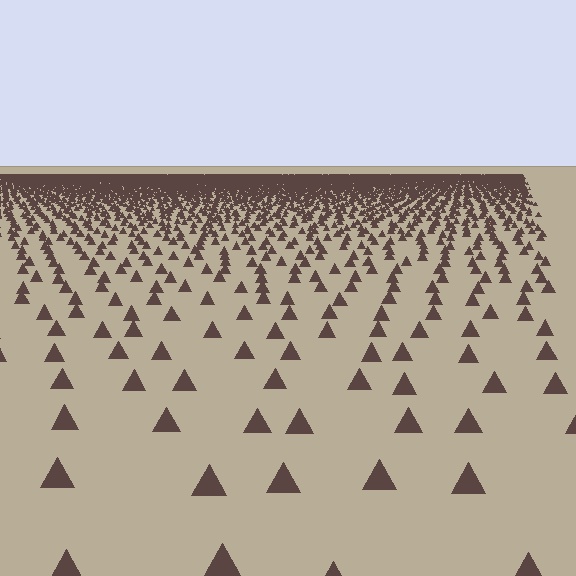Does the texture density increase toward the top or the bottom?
Density increases toward the top.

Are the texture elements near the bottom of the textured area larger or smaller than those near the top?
Larger. Near the bottom, elements are closer to the viewer and appear at a bigger on-screen size.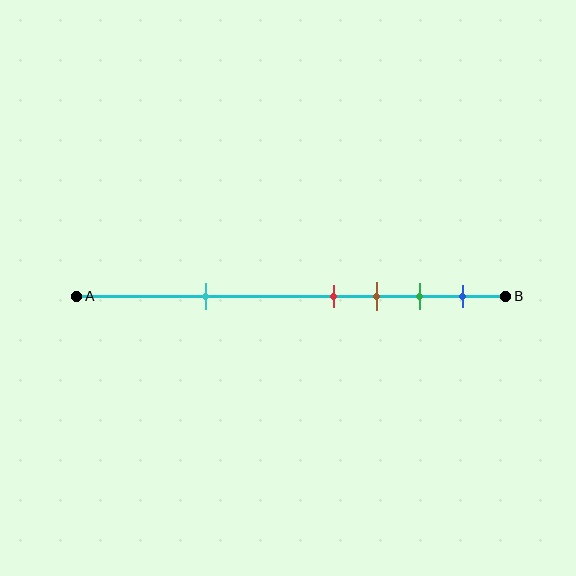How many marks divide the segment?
There are 5 marks dividing the segment.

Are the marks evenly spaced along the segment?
No, the marks are not evenly spaced.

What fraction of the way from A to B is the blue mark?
The blue mark is approximately 90% (0.9) of the way from A to B.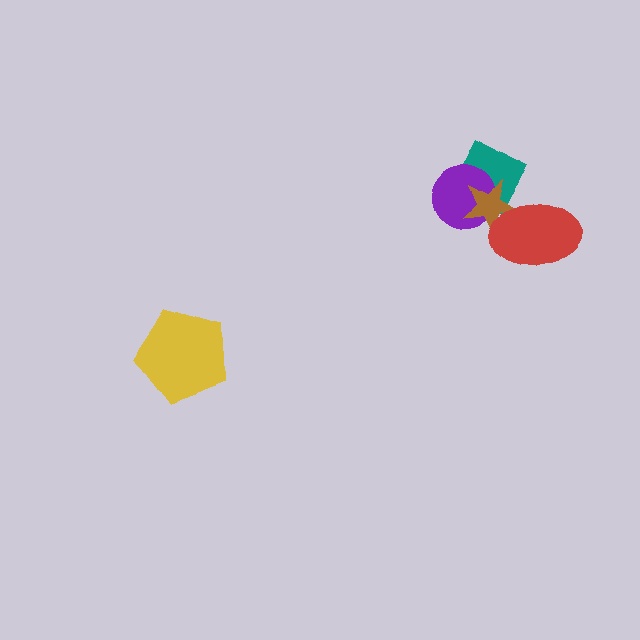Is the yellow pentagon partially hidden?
No, no other shape covers it.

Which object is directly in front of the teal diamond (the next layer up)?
The purple circle is directly in front of the teal diamond.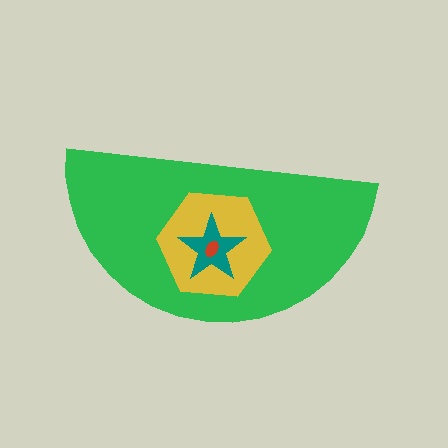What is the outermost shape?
The green semicircle.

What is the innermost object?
The red ellipse.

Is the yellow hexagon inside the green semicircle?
Yes.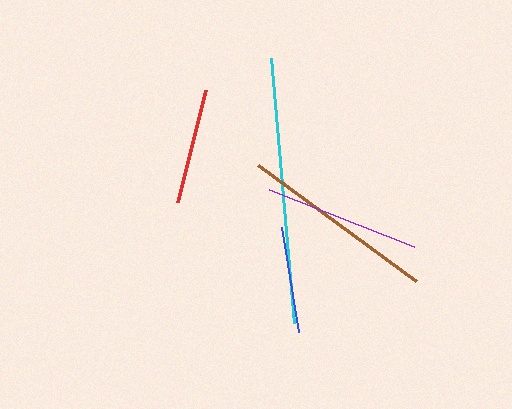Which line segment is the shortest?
The blue line is the shortest at approximately 107 pixels.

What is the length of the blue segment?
The blue segment is approximately 107 pixels long.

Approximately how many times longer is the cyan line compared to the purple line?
The cyan line is approximately 1.7 times the length of the purple line.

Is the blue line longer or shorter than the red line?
The red line is longer than the blue line.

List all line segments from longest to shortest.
From longest to shortest: cyan, brown, purple, red, blue.